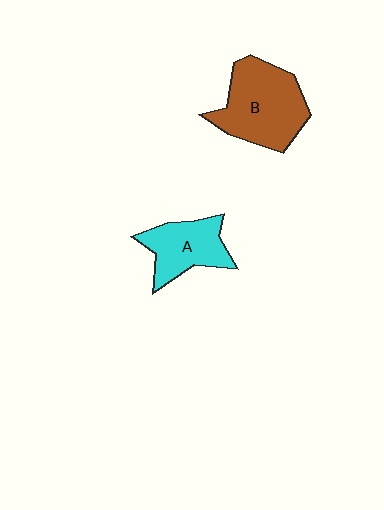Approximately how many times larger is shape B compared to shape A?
Approximately 1.5 times.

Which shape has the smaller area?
Shape A (cyan).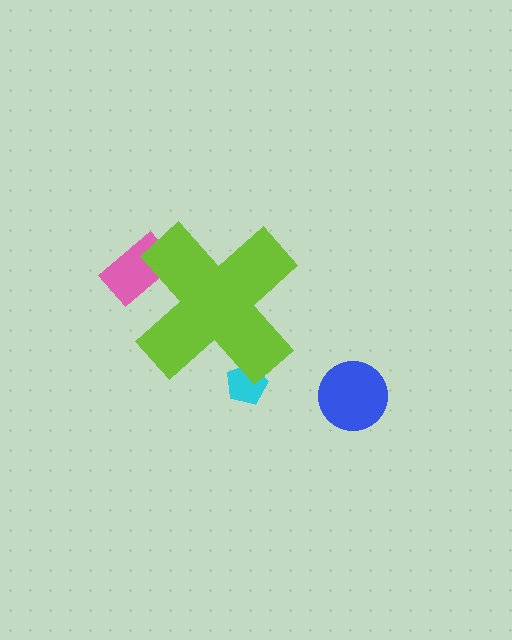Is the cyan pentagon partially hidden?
Yes, the cyan pentagon is partially hidden behind the lime cross.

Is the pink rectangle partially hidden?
Yes, the pink rectangle is partially hidden behind the lime cross.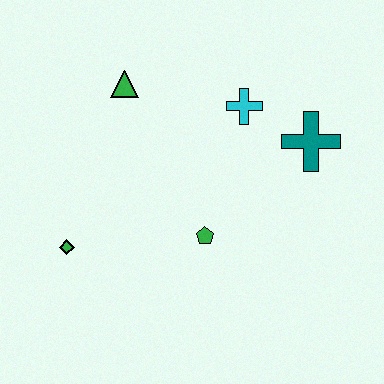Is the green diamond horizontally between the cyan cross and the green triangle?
No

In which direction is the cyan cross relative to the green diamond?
The cyan cross is to the right of the green diamond.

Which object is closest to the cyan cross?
The teal cross is closest to the cyan cross.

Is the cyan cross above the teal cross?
Yes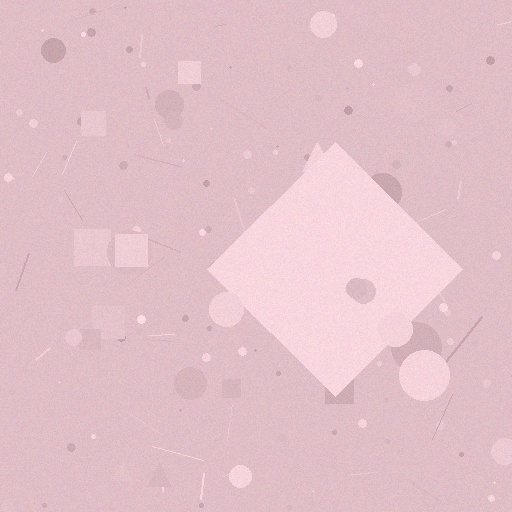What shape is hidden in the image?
A diamond is hidden in the image.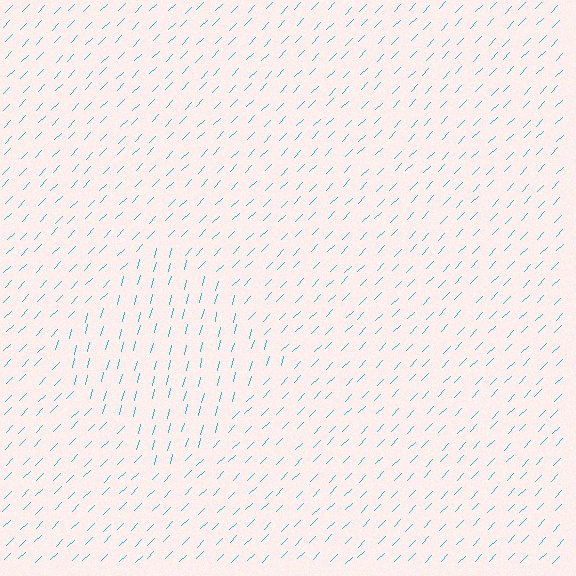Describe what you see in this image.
The image is filled with small cyan line segments. A diamond region in the image has lines oriented differently from the surrounding lines, creating a visible texture boundary.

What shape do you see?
I see a diamond.